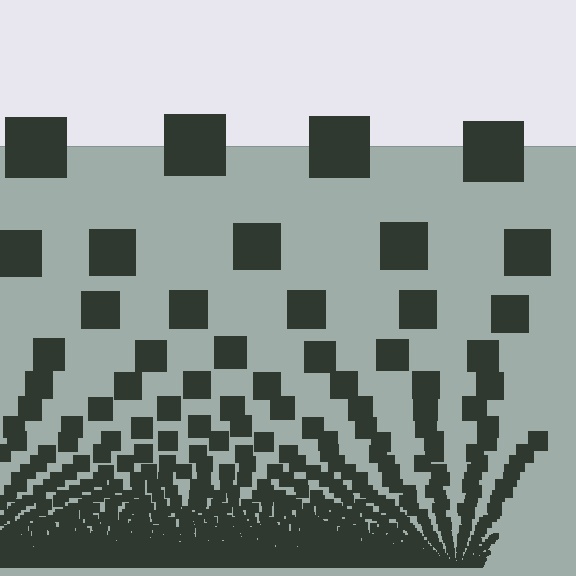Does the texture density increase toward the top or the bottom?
Density increases toward the bottom.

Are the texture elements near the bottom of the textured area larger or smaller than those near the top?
Smaller. The gradient is inverted — elements near the bottom are smaller and denser.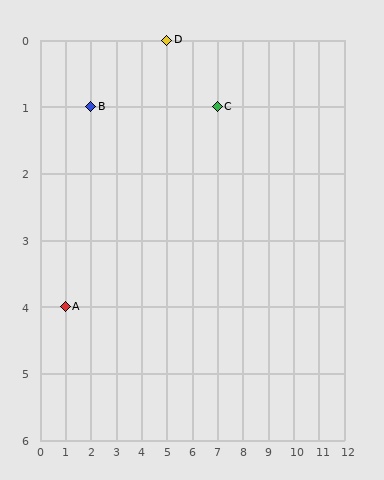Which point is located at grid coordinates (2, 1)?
Point B is at (2, 1).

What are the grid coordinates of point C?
Point C is at grid coordinates (7, 1).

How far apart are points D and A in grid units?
Points D and A are 4 columns and 4 rows apart (about 5.7 grid units diagonally).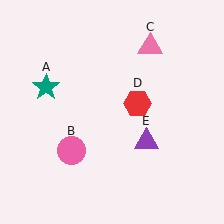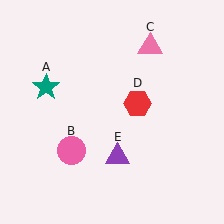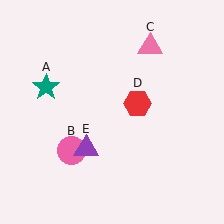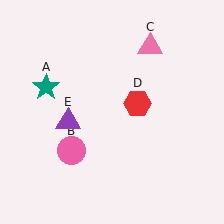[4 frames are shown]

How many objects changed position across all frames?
1 object changed position: purple triangle (object E).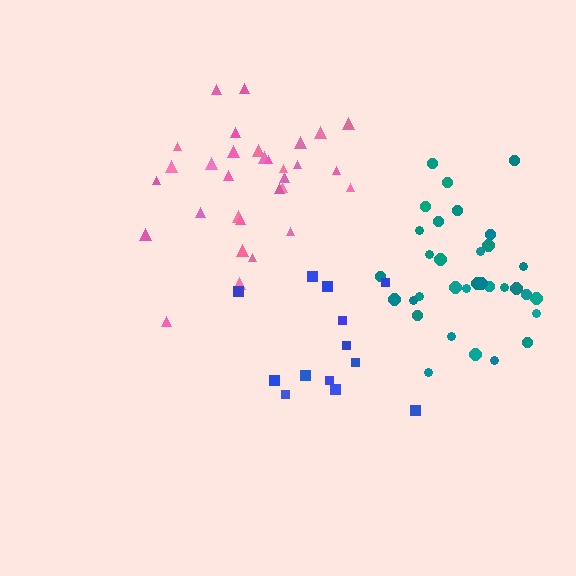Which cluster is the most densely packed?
Teal.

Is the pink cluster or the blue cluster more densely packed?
Blue.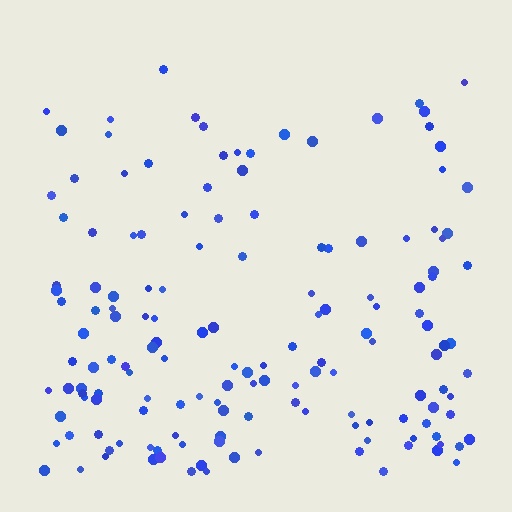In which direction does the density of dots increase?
From top to bottom, with the bottom side densest.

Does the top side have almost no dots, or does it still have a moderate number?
Still a moderate number, just noticeably fewer than the bottom.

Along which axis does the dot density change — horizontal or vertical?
Vertical.